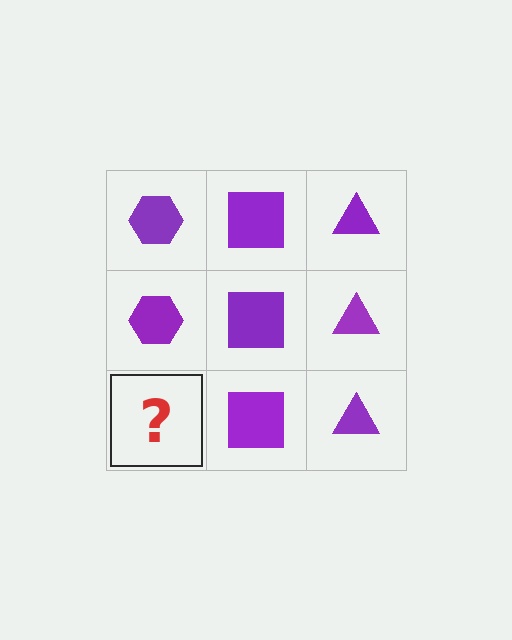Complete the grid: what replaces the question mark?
The question mark should be replaced with a purple hexagon.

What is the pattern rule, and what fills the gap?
The rule is that each column has a consistent shape. The gap should be filled with a purple hexagon.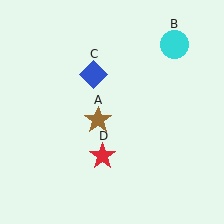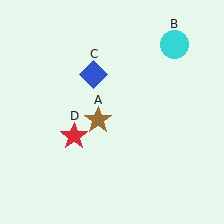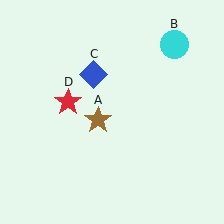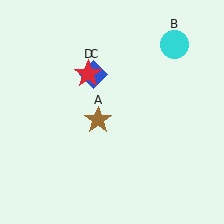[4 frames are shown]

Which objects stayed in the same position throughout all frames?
Brown star (object A) and cyan circle (object B) and blue diamond (object C) remained stationary.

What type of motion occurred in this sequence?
The red star (object D) rotated clockwise around the center of the scene.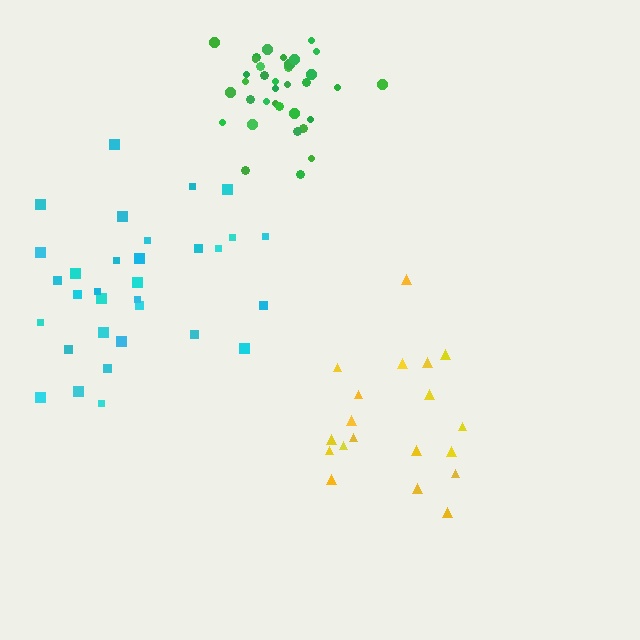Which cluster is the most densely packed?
Green.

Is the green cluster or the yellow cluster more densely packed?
Green.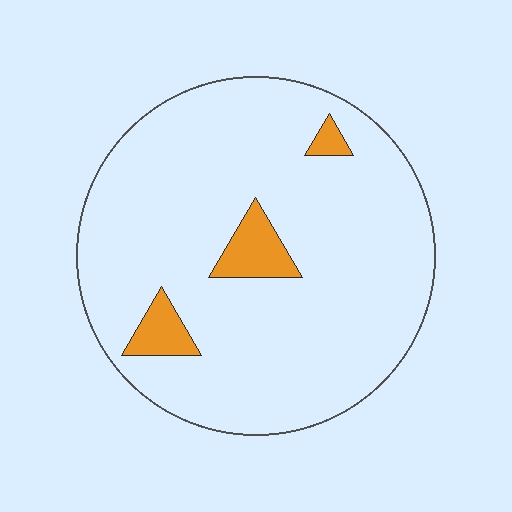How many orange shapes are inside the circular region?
3.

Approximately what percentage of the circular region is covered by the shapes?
Approximately 10%.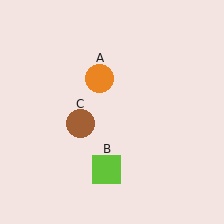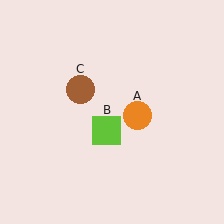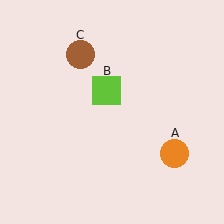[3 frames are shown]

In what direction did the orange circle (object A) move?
The orange circle (object A) moved down and to the right.